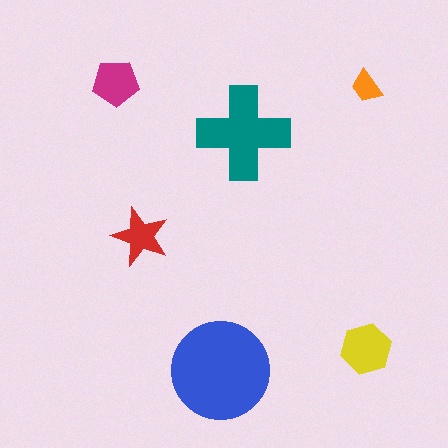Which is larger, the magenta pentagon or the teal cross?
The teal cross.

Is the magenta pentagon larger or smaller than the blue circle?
Smaller.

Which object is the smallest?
The orange trapezoid.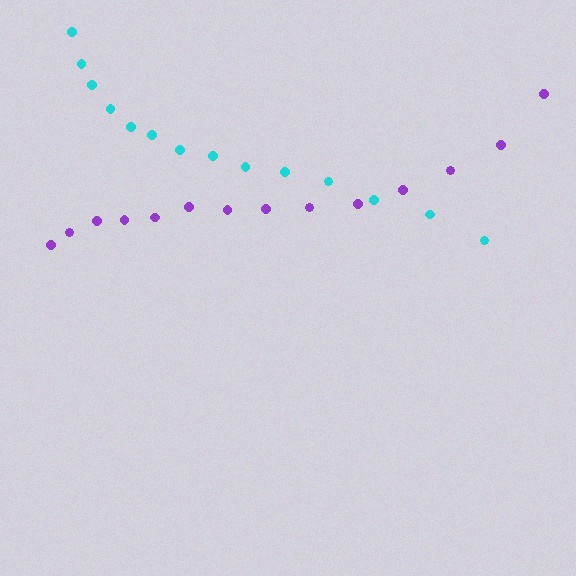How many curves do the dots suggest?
There are 2 distinct paths.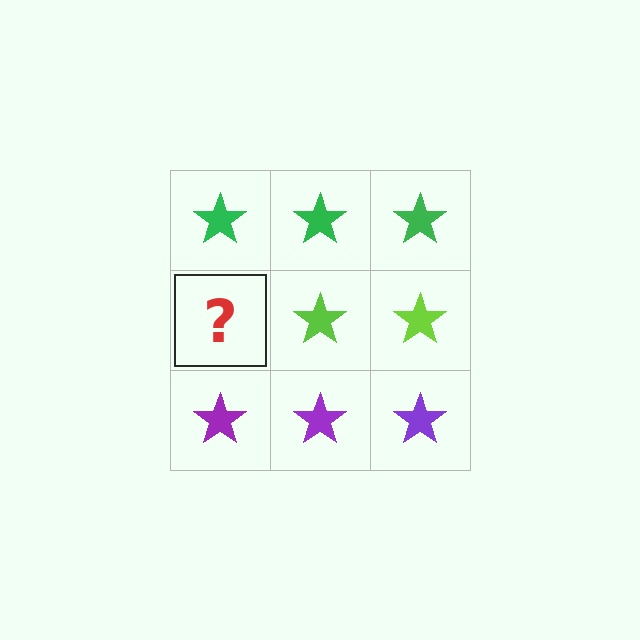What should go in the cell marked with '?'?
The missing cell should contain a lime star.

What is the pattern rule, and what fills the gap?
The rule is that each row has a consistent color. The gap should be filled with a lime star.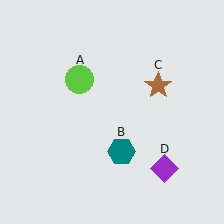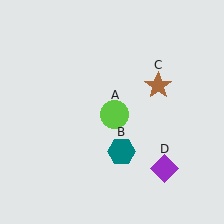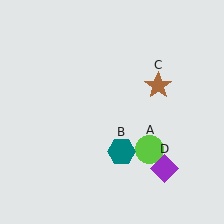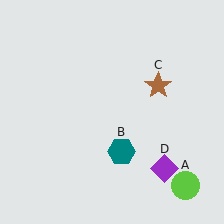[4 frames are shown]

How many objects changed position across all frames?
1 object changed position: lime circle (object A).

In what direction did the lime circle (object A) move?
The lime circle (object A) moved down and to the right.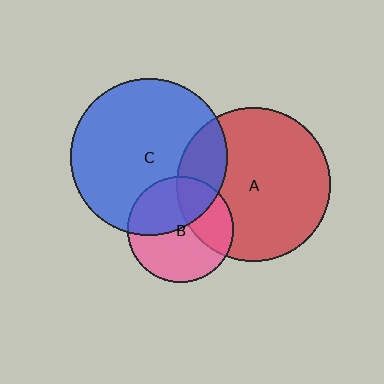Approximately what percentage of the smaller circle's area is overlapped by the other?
Approximately 40%.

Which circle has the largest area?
Circle C (blue).